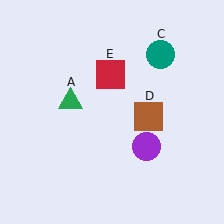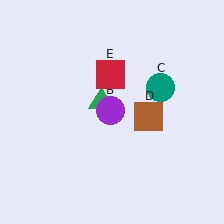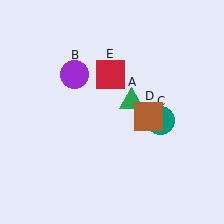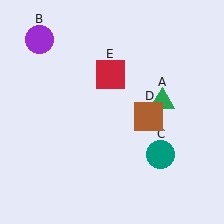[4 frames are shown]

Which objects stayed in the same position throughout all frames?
Brown square (object D) and red square (object E) remained stationary.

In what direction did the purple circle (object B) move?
The purple circle (object B) moved up and to the left.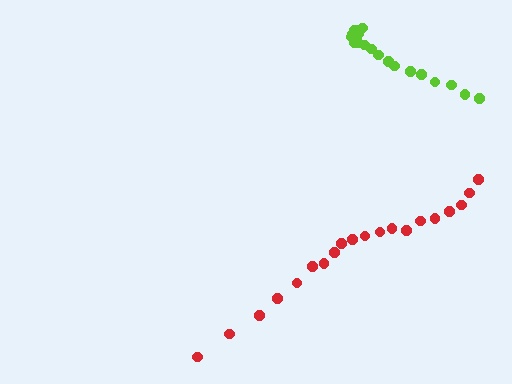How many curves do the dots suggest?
There are 2 distinct paths.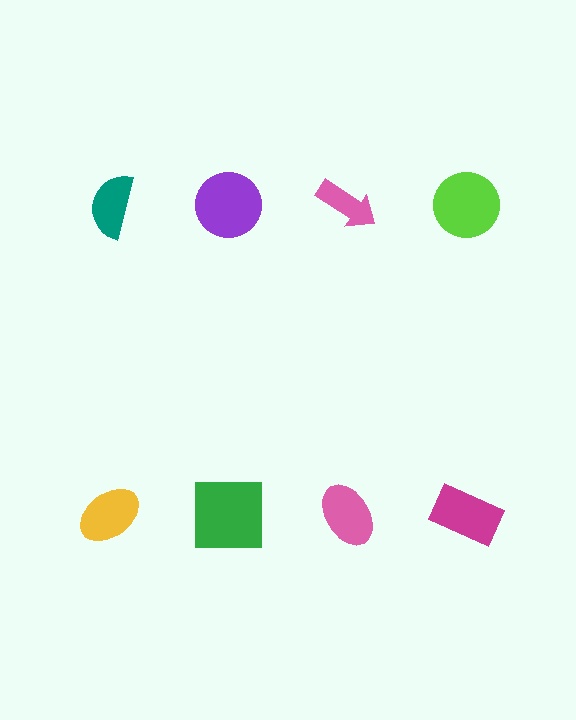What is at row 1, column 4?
A lime circle.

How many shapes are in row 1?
4 shapes.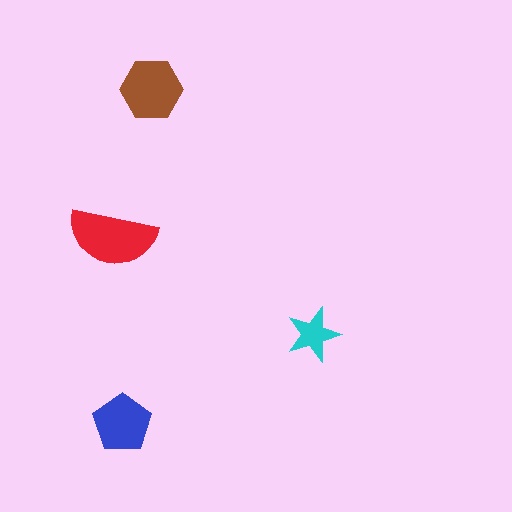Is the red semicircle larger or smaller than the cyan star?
Larger.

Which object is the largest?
The red semicircle.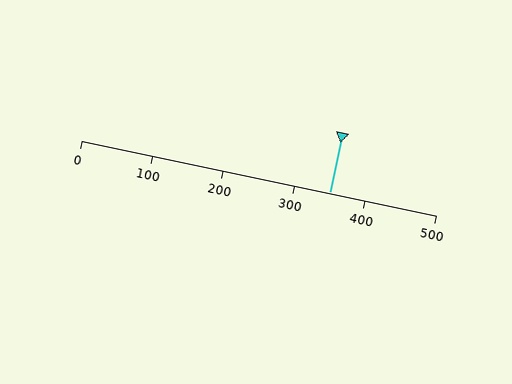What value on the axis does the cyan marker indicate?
The marker indicates approximately 350.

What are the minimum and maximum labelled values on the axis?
The axis runs from 0 to 500.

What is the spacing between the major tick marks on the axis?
The major ticks are spaced 100 apart.